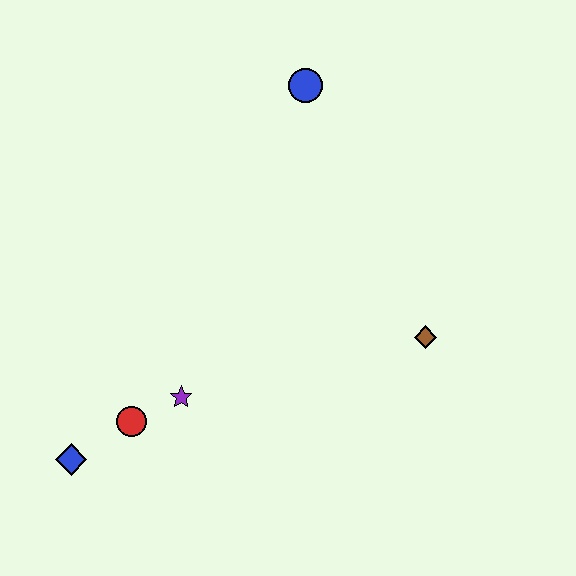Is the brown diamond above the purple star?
Yes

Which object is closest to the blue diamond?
The red circle is closest to the blue diamond.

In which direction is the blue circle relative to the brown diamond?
The blue circle is above the brown diamond.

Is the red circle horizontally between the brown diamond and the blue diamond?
Yes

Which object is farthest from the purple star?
The blue circle is farthest from the purple star.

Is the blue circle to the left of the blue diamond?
No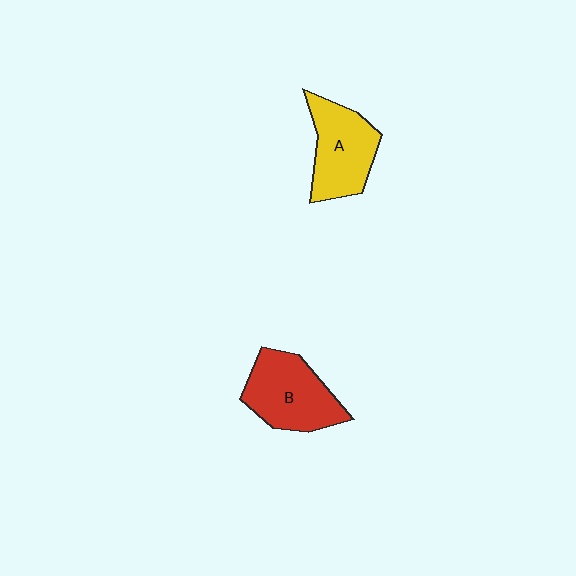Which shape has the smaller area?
Shape A (yellow).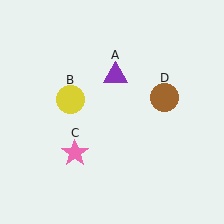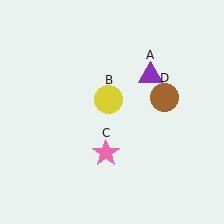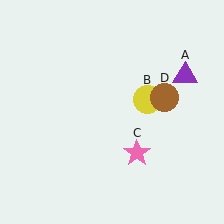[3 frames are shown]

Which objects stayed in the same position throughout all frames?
Brown circle (object D) remained stationary.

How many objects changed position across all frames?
3 objects changed position: purple triangle (object A), yellow circle (object B), pink star (object C).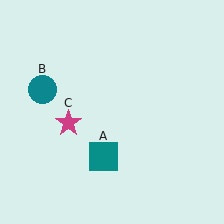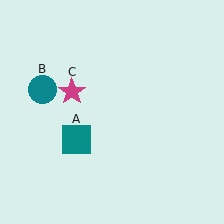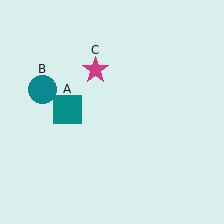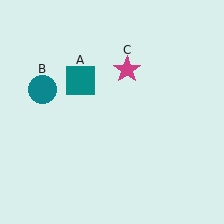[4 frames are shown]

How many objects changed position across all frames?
2 objects changed position: teal square (object A), magenta star (object C).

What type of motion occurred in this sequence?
The teal square (object A), magenta star (object C) rotated clockwise around the center of the scene.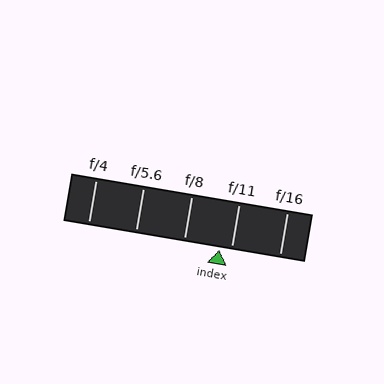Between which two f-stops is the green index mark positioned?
The index mark is between f/8 and f/11.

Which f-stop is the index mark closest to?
The index mark is closest to f/11.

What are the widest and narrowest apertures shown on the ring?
The widest aperture shown is f/4 and the narrowest is f/16.